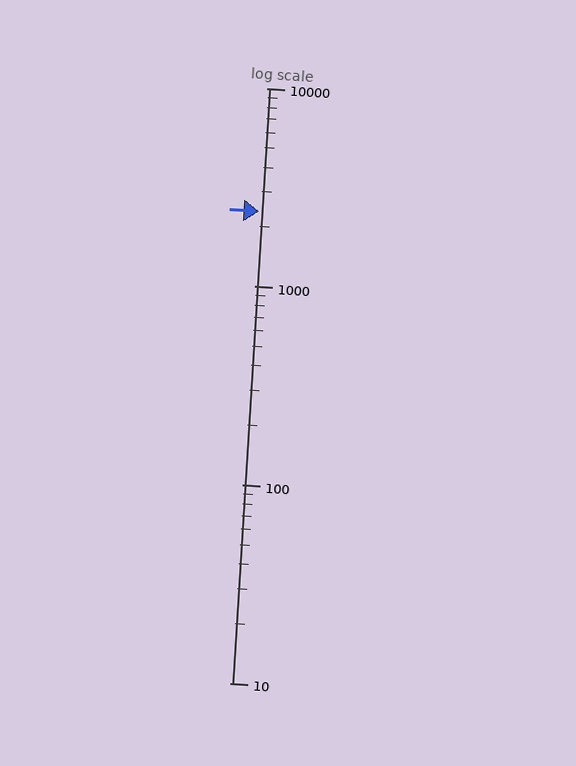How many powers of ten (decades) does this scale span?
The scale spans 3 decades, from 10 to 10000.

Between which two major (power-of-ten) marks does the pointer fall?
The pointer is between 1000 and 10000.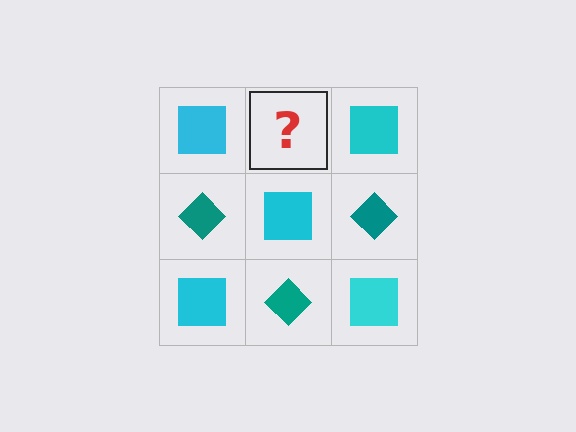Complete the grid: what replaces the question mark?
The question mark should be replaced with a teal diamond.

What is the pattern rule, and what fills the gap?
The rule is that it alternates cyan square and teal diamond in a checkerboard pattern. The gap should be filled with a teal diamond.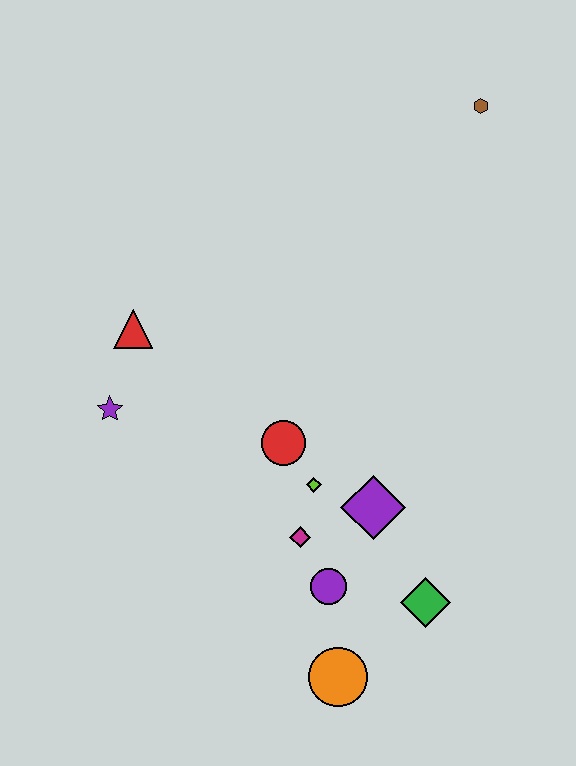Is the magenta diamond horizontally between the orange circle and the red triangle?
Yes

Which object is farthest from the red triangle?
The brown hexagon is farthest from the red triangle.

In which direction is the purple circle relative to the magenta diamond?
The purple circle is below the magenta diamond.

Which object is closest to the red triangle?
The purple star is closest to the red triangle.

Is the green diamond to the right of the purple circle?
Yes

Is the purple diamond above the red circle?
No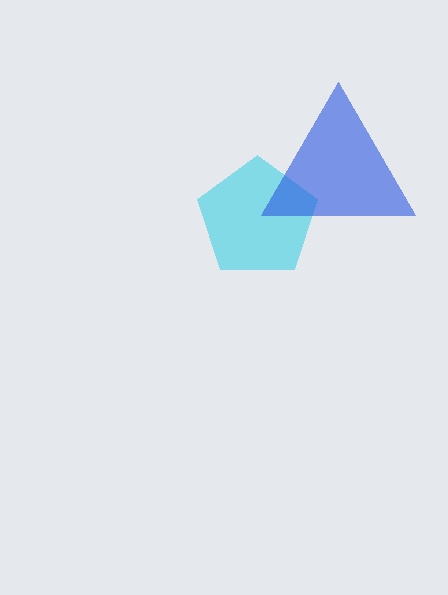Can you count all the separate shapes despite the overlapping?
Yes, there are 2 separate shapes.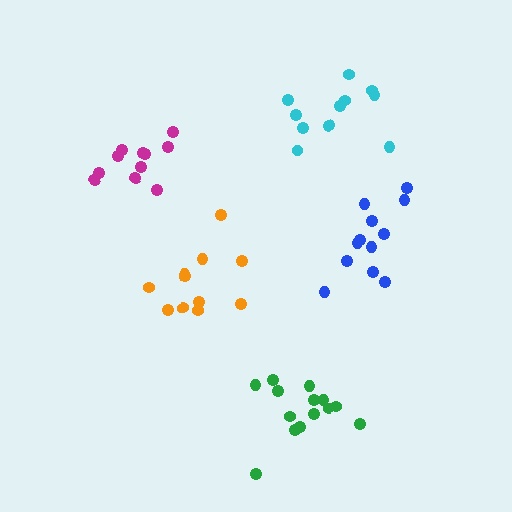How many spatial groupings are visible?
There are 5 spatial groupings.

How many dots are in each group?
Group 1: 11 dots, Group 2: 11 dots, Group 3: 12 dots, Group 4: 11 dots, Group 5: 14 dots (59 total).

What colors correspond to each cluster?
The clusters are colored: orange, cyan, blue, magenta, green.